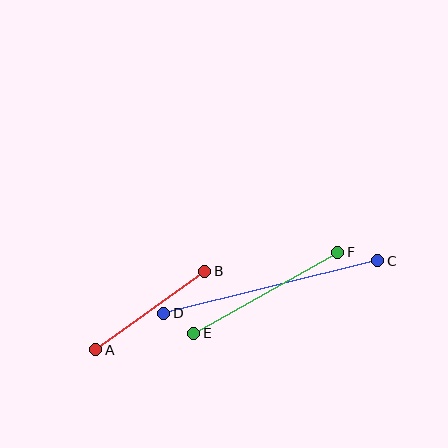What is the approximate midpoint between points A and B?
The midpoint is at approximately (150, 310) pixels.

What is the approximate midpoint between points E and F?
The midpoint is at approximately (266, 293) pixels.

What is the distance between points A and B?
The distance is approximately 135 pixels.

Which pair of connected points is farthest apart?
Points C and D are farthest apart.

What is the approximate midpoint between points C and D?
The midpoint is at approximately (271, 287) pixels.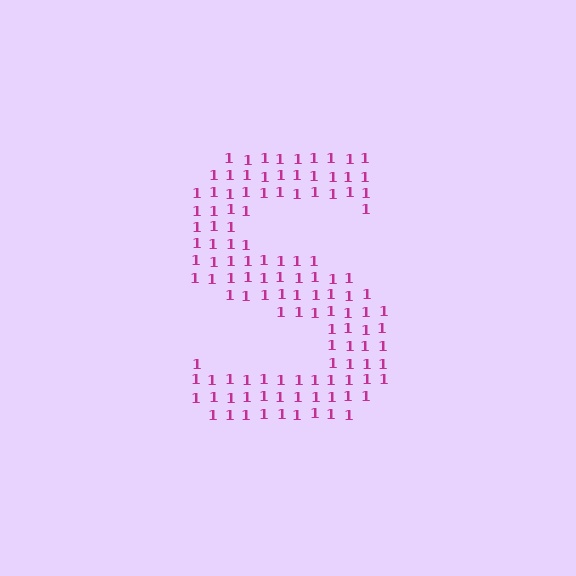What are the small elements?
The small elements are digit 1's.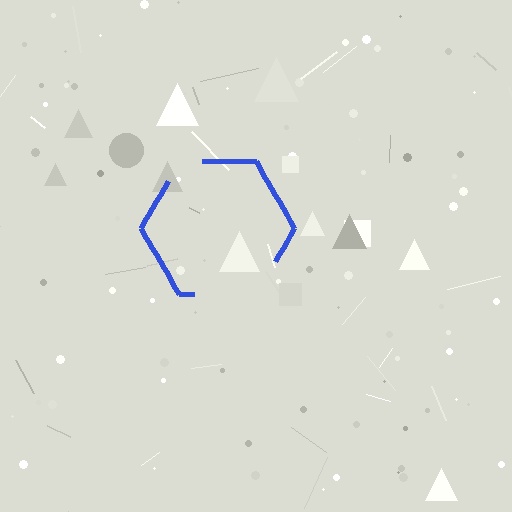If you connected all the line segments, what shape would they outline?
They would outline a hexagon.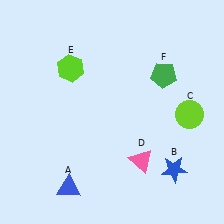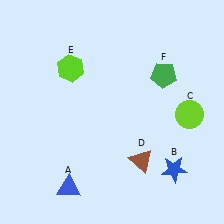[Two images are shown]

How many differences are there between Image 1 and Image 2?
There is 1 difference between the two images.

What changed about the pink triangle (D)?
In Image 1, D is pink. In Image 2, it changed to brown.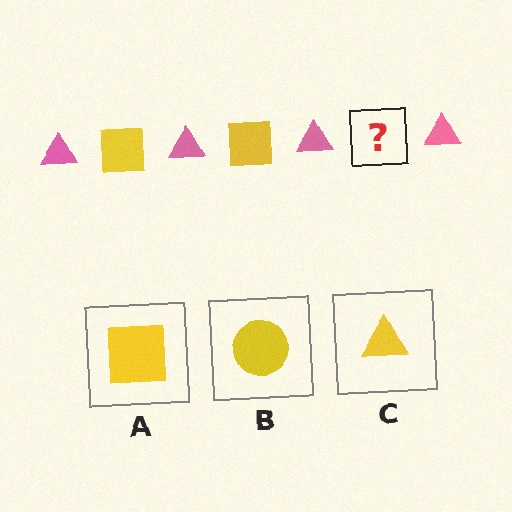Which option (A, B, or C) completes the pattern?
A.